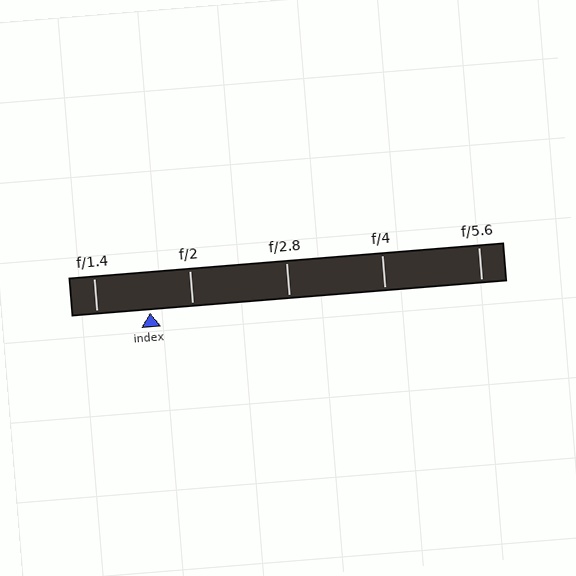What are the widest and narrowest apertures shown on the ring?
The widest aperture shown is f/1.4 and the narrowest is f/5.6.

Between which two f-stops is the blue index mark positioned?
The index mark is between f/1.4 and f/2.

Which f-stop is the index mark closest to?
The index mark is closest to f/2.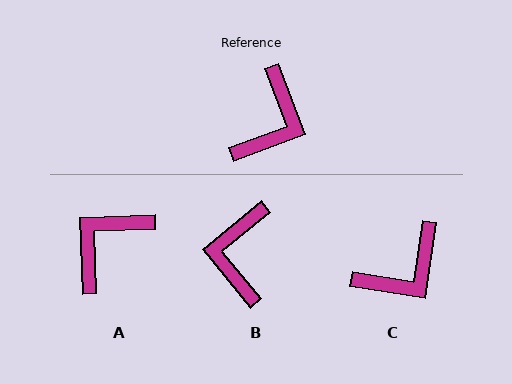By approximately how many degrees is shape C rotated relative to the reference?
Approximately 29 degrees clockwise.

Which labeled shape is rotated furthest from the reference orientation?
A, about 162 degrees away.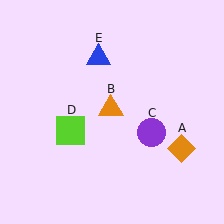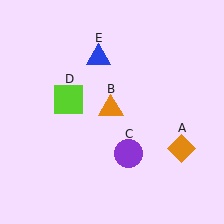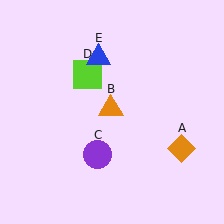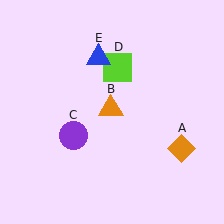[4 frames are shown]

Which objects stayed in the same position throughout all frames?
Orange diamond (object A) and orange triangle (object B) and blue triangle (object E) remained stationary.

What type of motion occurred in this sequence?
The purple circle (object C), lime square (object D) rotated clockwise around the center of the scene.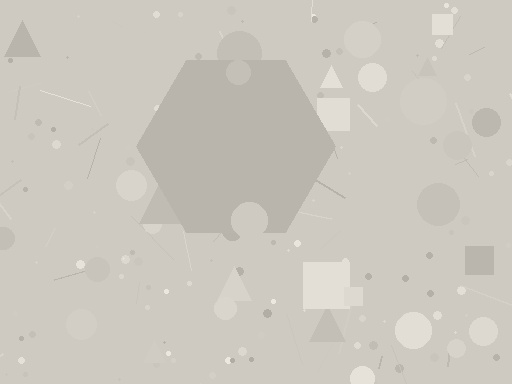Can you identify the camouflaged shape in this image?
The camouflaged shape is a hexagon.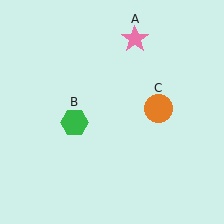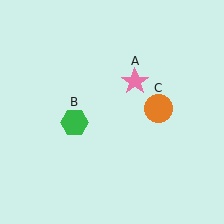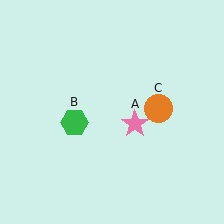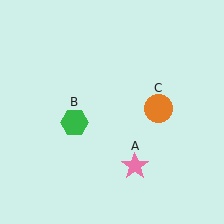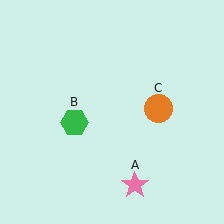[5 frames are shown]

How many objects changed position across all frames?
1 object changed position: pink star (object A).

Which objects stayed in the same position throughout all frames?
Green hexagon (object B) and orange circle (object C) remained stationary.